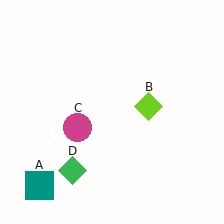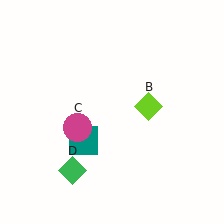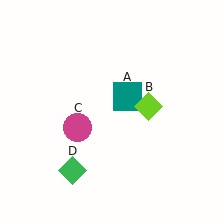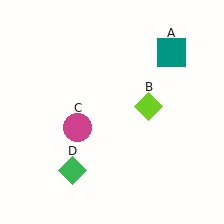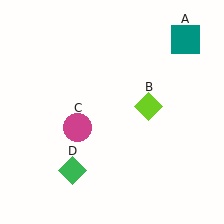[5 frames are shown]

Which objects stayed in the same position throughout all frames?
Lime diamond (object B) and magenta circle (object C) and green diamond (object D) remained stationary.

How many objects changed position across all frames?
1 object changed position: teal square (object A).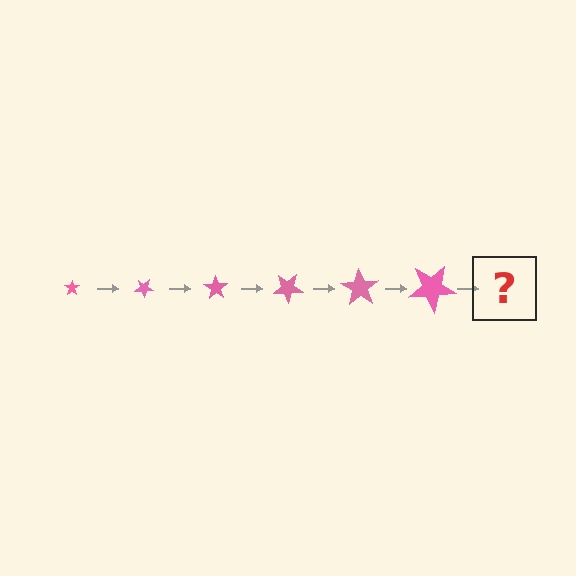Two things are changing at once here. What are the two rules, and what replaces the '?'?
The two rules are that the star grows larger each step and it rotates 35 degrees each step. The '?' should be a star, larger than the previous one and rotated 210 degrees from the start.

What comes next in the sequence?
The next element should be a star, larger than the previous one and rotated 210 degrees from the start.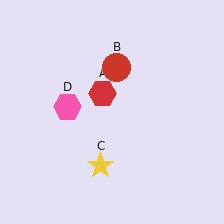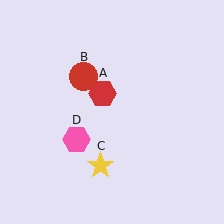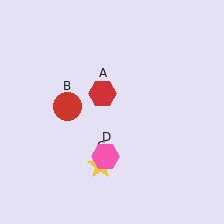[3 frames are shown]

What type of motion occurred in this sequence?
The red circle (object B), pink hexagon (object D) rotated counterclockwise around the center of the scene.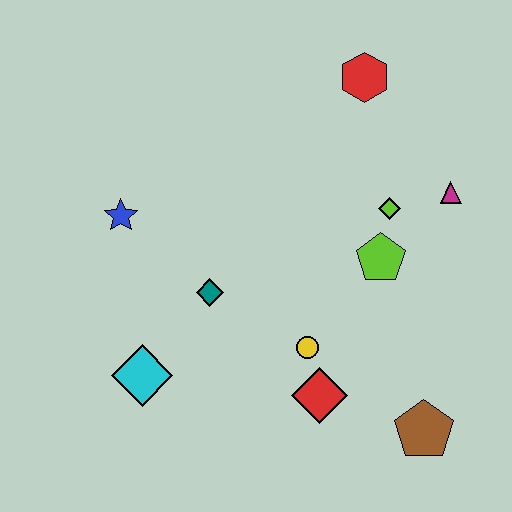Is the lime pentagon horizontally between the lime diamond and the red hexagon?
Yes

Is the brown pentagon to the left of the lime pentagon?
No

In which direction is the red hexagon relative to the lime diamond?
The red hexagon is above the lime diamond.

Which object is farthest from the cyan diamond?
The red hexagon is farthest from the cyan diamond.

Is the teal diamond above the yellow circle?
Yes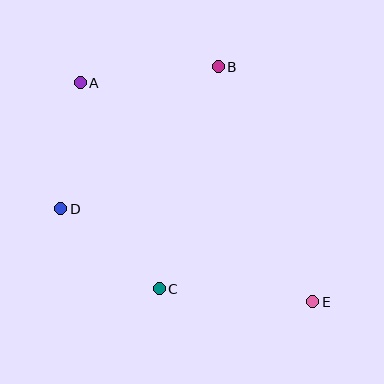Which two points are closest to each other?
Points C and D are closest to each other.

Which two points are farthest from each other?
Points A and E are farthest from each other.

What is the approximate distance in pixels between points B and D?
The distance between B and D is approximately 212 pixels.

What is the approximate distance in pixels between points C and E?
The distance between C and E is approximately 154 pixels.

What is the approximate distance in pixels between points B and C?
The distance between B and C is approximately 230 pixels.